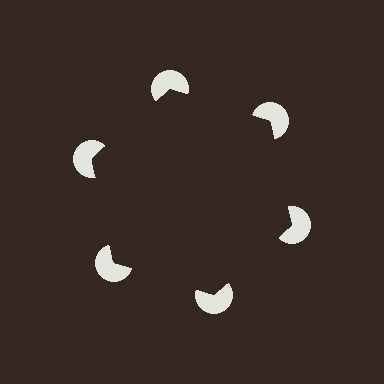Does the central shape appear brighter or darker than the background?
It typically appears slightly darker than the background, even though no actual brightness change is drawn.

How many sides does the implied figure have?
6 sides.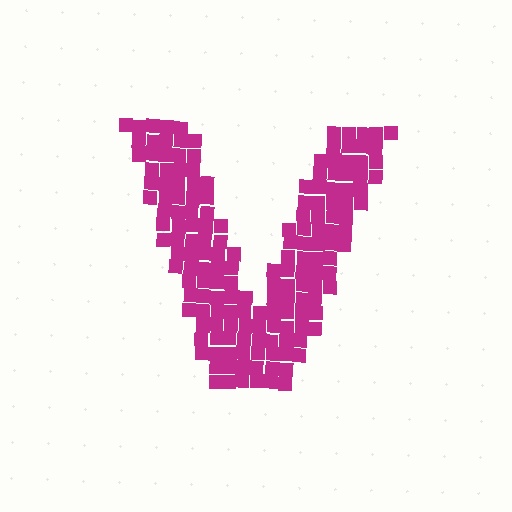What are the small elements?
The small elements are squares.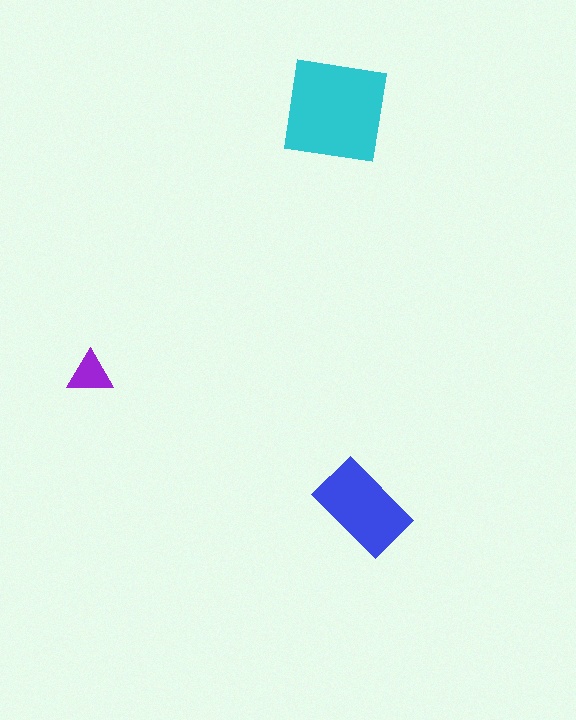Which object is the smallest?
The purple triangle.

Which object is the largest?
The cyan square.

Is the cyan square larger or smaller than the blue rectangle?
Larger.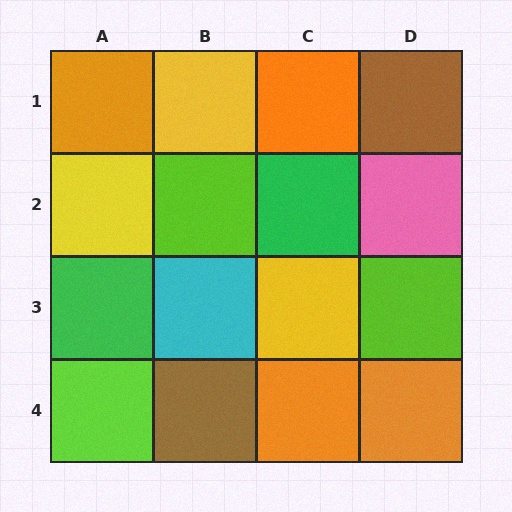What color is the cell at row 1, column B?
Yellow.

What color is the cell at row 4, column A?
Lime.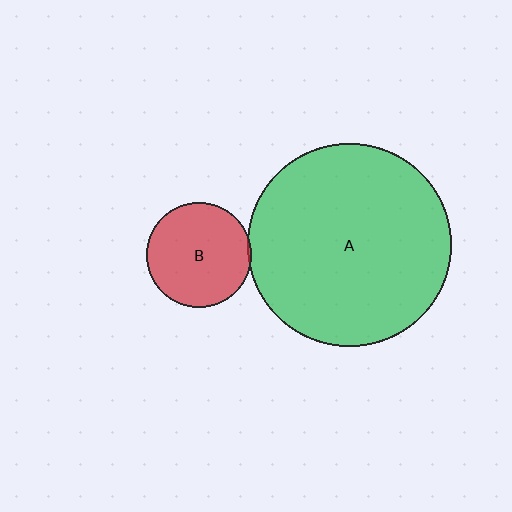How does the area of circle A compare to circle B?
Approximately 3.8 times.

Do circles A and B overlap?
Yes.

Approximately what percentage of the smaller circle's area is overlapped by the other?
Approximately 5%.